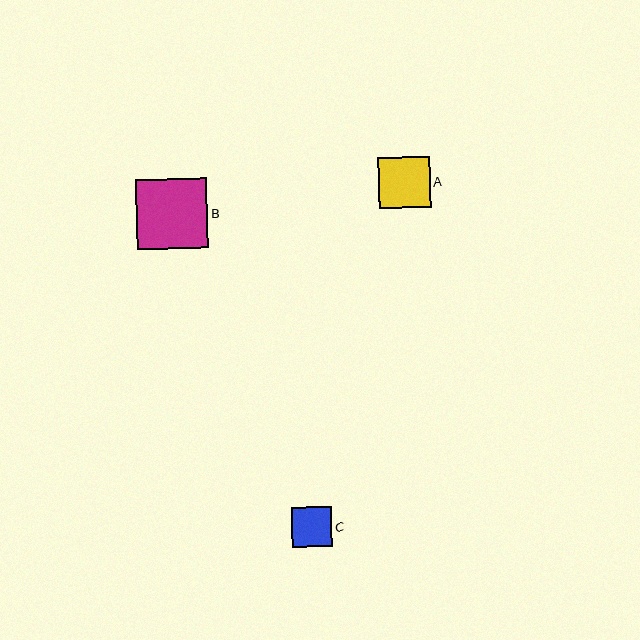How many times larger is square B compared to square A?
Square B is approximately 1.4 times the size of square A.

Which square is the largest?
Square B is the largest with a size of approximately 71 pixels.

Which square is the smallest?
Square C is the smallest with a size of approximately 41 pixels.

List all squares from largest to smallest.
From largest to smallest: B, A, C.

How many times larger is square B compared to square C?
Square B is approximately 1.7 times the size of square C.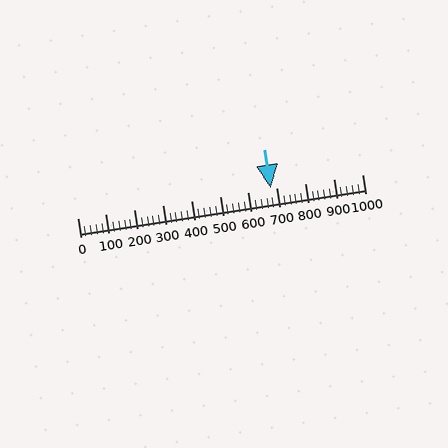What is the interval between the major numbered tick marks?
The major tick marks are spaced 100 units apart.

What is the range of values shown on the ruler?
The ruler shows values from 0 to 1000.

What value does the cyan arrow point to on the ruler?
The cyan arrow points to approximately 680.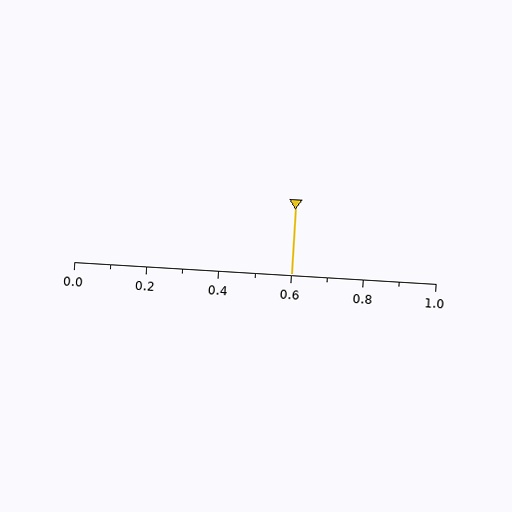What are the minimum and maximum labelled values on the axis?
The axis runs from 0.0 to 1.0.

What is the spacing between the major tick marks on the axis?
The major ticks are spaced 0.2 apart.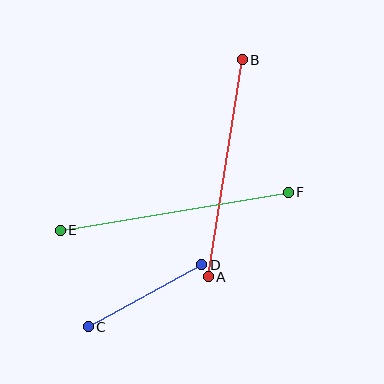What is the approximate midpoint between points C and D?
The midpoint is at approximately (145, 296) pixels.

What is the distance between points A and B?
The distance is approximately 220 pixels.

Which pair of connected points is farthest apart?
Points E and F are farthest apart.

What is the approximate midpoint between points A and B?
The midpoint is at approximately (225, 168) pixels.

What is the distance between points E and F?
The distance is approximately 231 pixels.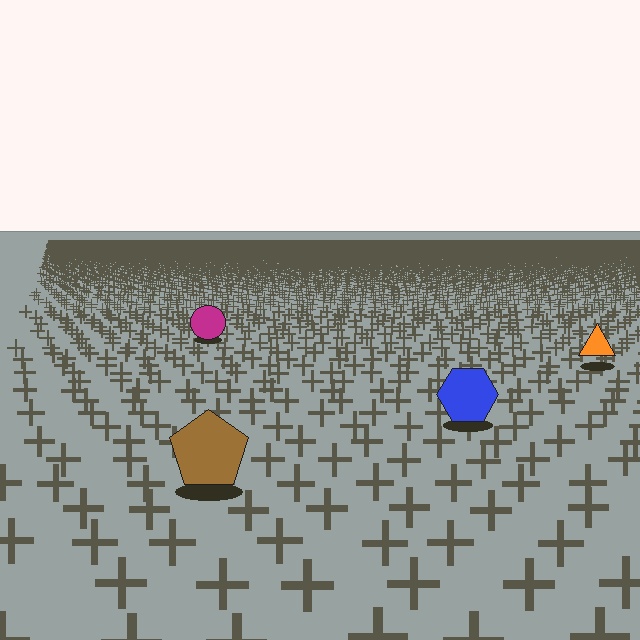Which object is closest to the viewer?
The brown pentagon is closest. The texture marks near it are larger and more spread out.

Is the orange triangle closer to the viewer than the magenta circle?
Yes. The orange triangle is closer — you can tell from the texture gradient: the ground texture is coarser near it.